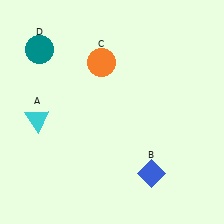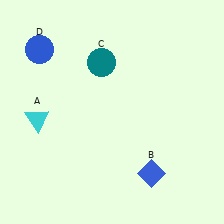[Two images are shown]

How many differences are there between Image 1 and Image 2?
There are 2 differences between the two images.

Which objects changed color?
C changed from orange to teal. D changed from teal to blue.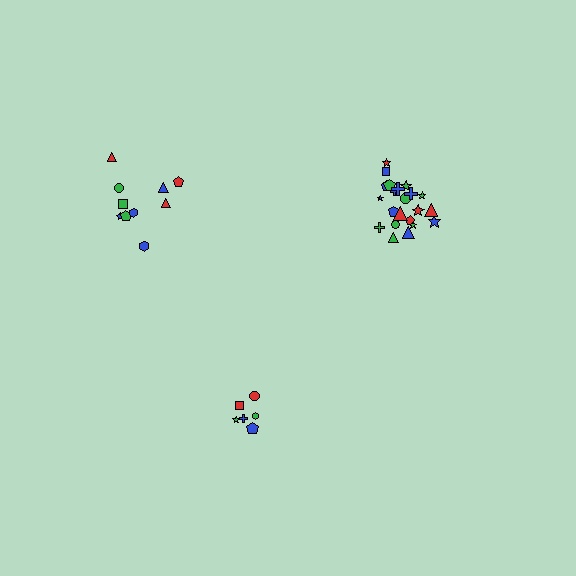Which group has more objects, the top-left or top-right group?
The top-right group.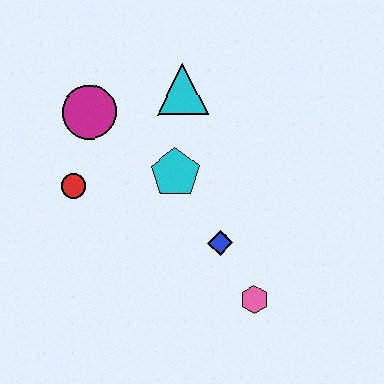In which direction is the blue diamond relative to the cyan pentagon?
The blue diamond is below the cyan pentagon.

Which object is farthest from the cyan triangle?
The pink hexagon is farthest from the cyan triangle.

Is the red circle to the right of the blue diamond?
No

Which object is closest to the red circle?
The magenta circle is closest to the red circle.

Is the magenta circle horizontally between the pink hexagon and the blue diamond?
No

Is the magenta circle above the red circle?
Yes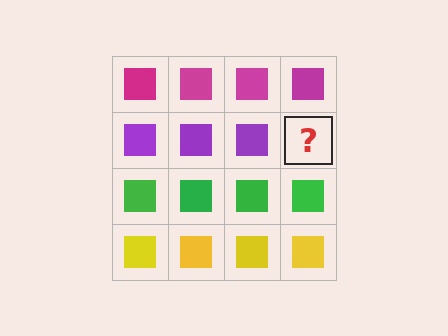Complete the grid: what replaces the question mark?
The question mark should be replaced with a purple square.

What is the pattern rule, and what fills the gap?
The rule is that each row has a consistent color. The gap should be filled with a purple square.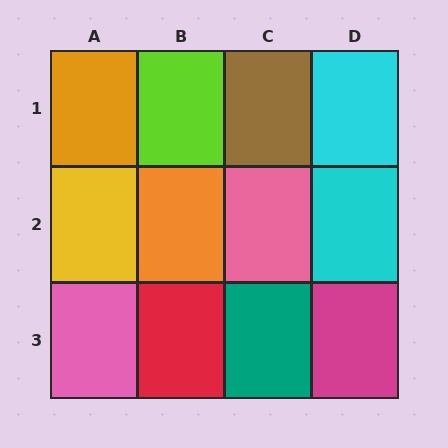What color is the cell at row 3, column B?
Red.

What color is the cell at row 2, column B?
Orange.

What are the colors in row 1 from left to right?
Orange, lime, brown, cyan.